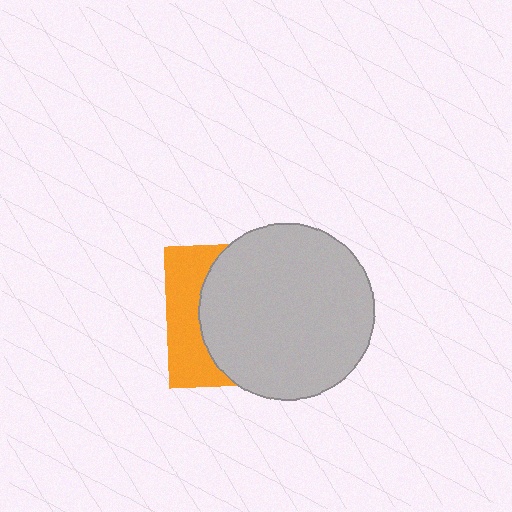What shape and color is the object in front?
The object in front is a light gray circle.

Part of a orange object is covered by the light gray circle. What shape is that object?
It is a square.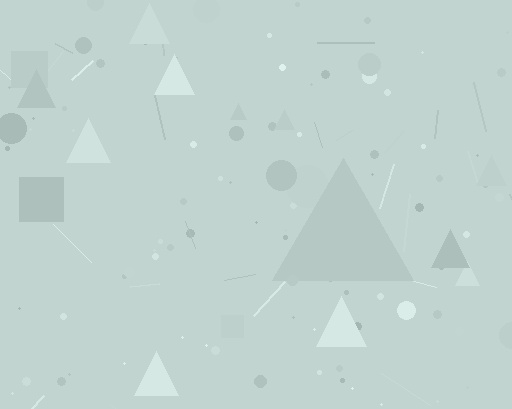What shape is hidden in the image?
A triangle is hidden in the image.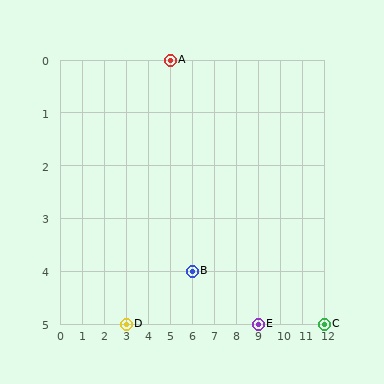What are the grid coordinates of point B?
Point B is at grid coordinates (6, 4).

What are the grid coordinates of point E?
Point E is at grid coordinates (9, 5).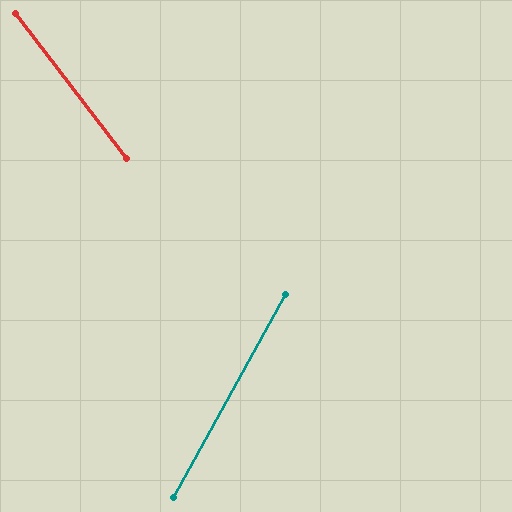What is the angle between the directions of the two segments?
Approximately 66 degrees.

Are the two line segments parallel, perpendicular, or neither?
Neither parallel nor perpendicular — they differ by about 66°.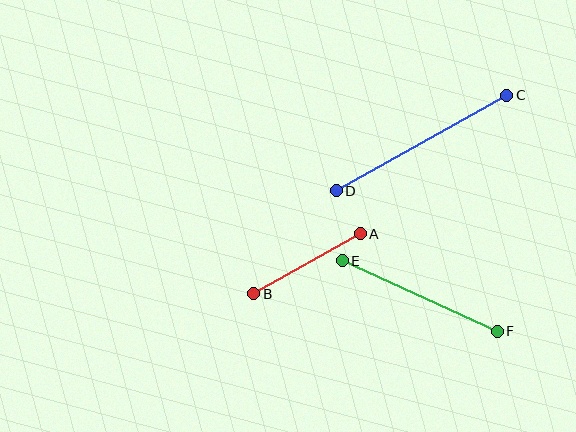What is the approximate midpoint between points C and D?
The midpoint is at approximately (421, 143) pixels.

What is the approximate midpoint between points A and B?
The midpoint is at approximately (307, 264) pixels.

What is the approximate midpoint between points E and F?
The midpoint is at approximately (420, 296) pixels.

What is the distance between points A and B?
The distance is approximately 122 pixels.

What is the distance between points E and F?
The distance is approximately 170 pixels.